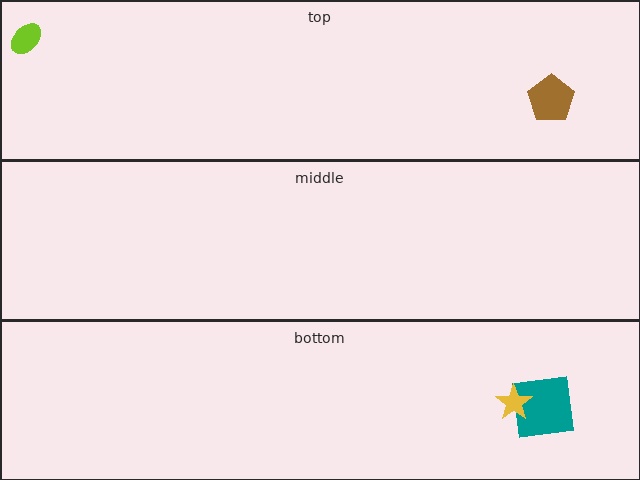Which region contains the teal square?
The bottom region.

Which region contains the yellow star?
The bottom region.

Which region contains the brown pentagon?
The top region.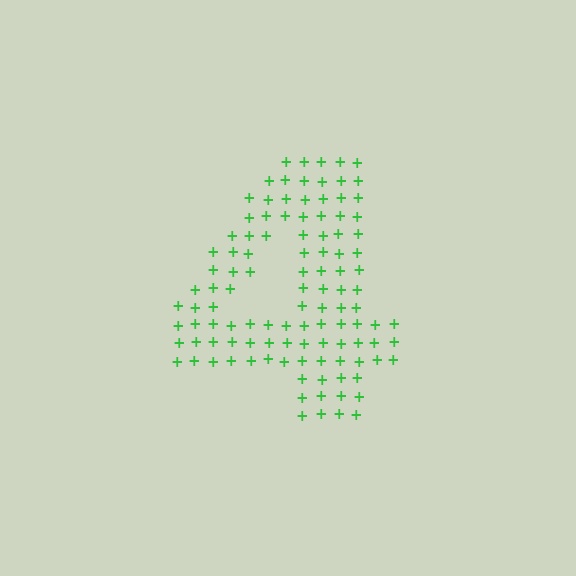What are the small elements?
The small elements are plus signs.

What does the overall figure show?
The overall figure shows the digit 4.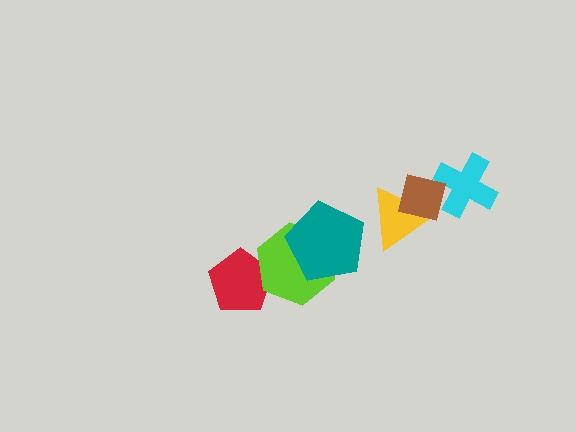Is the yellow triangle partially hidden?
Yes, it is partially covered by another shape.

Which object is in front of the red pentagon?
The lime hexagon is in front of the red pentagon.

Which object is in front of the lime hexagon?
The teal pentagon is in front of the lime hexagon.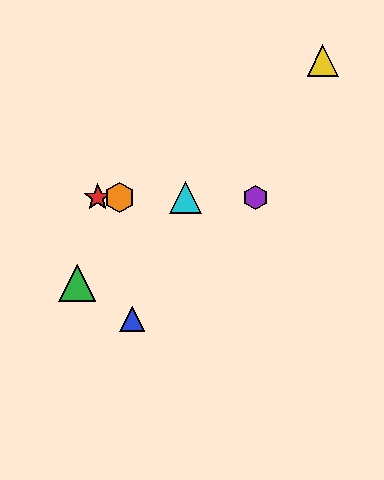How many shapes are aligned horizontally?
4 shapes (the red star, the purple hexagon, the orange hexagon, the cyan triangle) are aligned horizontally.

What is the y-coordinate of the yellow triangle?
The yellow triangle is at y≈61.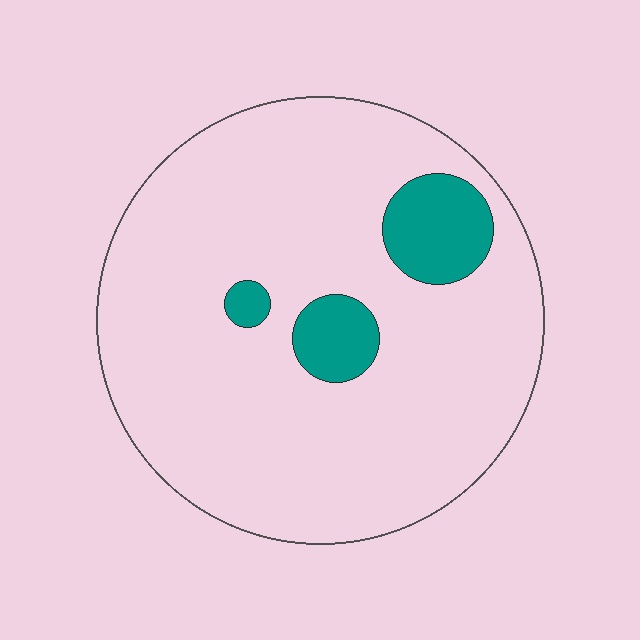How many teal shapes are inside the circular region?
3.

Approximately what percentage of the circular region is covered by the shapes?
Approximately 10%.